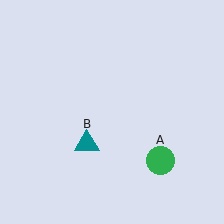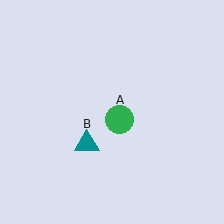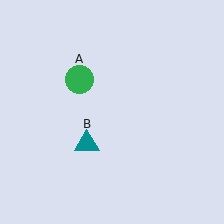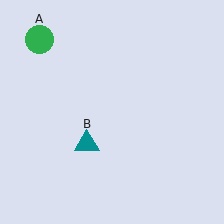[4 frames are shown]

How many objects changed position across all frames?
1 object changed position: green circle (object A).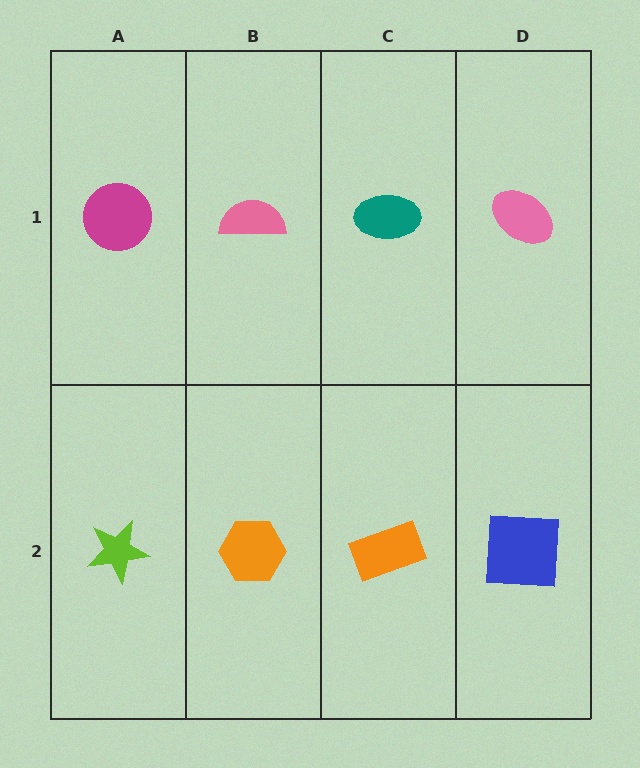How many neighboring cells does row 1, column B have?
3.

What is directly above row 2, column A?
A magenta circle.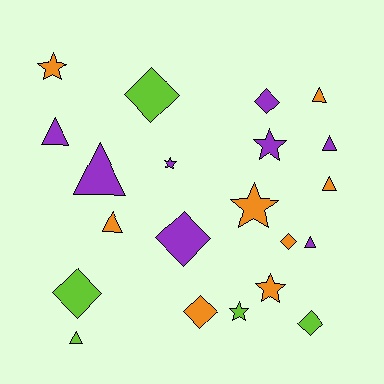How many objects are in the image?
There are 21 objects.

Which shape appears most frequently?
Triangle, with 8 objects.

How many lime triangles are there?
There is 1 lime triangle.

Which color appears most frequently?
Purple, with 8 objects.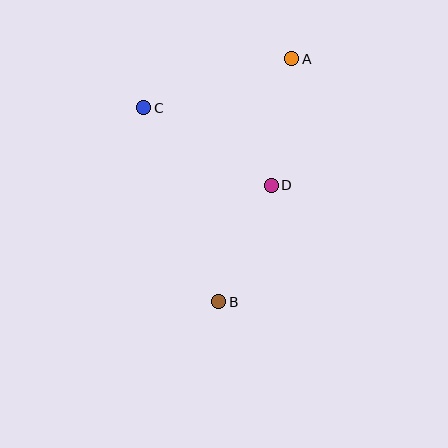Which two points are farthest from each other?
Points A and B are farthest from each other.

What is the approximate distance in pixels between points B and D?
The distance between B and D is approximately 128 pixels.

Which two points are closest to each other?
Points A and D are closest to each other.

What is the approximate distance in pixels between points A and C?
The distance between A and C is approximately 156 pixels.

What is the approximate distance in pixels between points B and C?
The distance between B and C is approximately 208 pixels.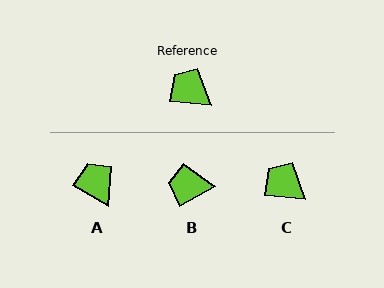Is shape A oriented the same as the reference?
No, it is off by about 24 degrees.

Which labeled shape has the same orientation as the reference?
C.